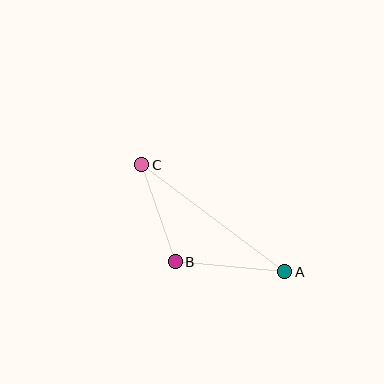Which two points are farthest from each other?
Points A and C are farthest from each other.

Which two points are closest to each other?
Points B and C are closest to each other.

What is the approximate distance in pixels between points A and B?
The distance between A and B is approximately 110 pixels.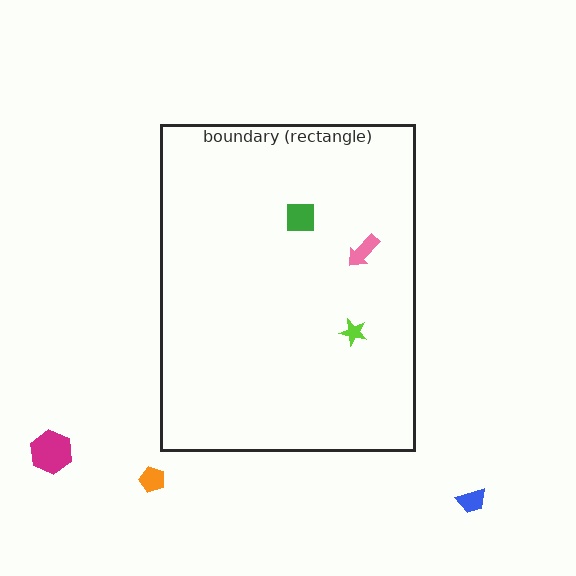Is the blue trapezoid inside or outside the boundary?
Outside.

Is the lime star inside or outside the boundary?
Inside.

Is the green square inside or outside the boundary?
Inside.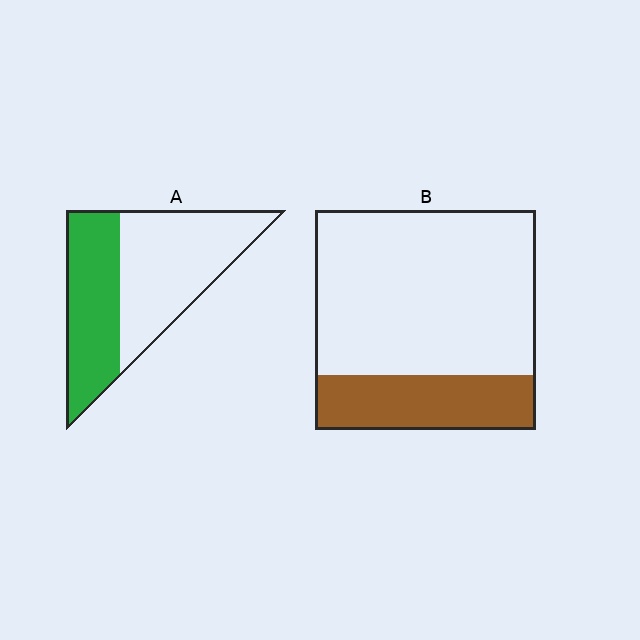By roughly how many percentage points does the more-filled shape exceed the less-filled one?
By roughly 20 percentage points (A over B).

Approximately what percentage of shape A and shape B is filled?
A is approximately 45% and B is approximately 25%.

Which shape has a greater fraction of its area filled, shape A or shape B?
Shape A.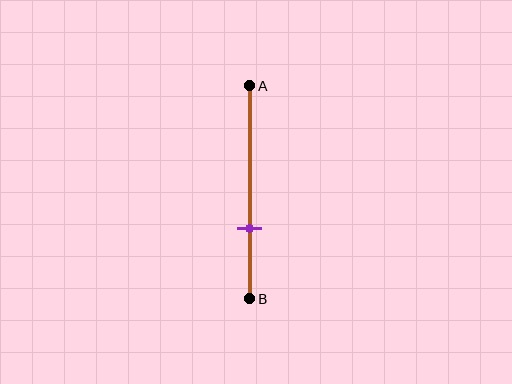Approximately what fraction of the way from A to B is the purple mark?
The purple mark is approximately 65% of the way from A to B.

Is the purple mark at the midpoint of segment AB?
No, the mark is at about 65% from A, not at the 50% midpoint.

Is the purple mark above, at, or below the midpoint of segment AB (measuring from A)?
The purple mark is below the midpoint of segment AB.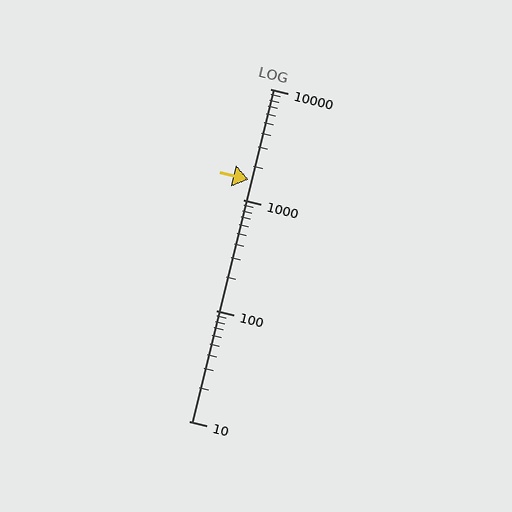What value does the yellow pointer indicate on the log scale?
The pointer indicates approximately 1500.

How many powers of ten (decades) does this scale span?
The scale spans 3 decades, from 10 to 10000.